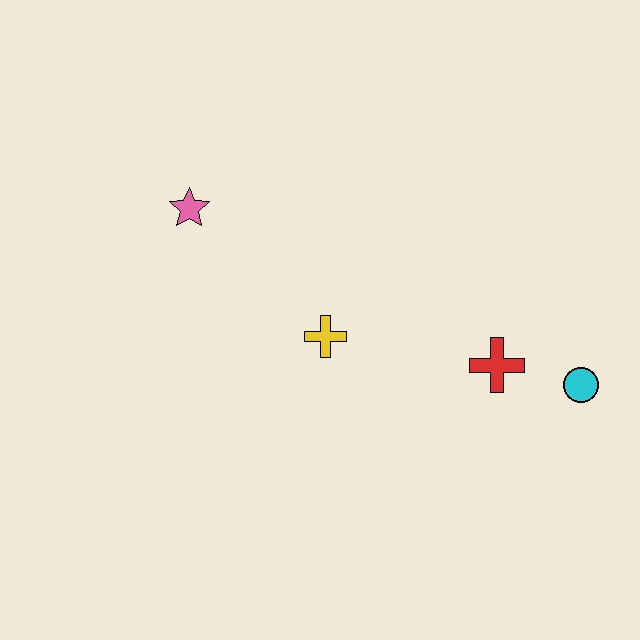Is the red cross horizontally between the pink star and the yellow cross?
No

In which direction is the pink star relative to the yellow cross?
The pink star is to the left of the yellow cross.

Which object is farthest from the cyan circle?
The pink star is farthest from the cyan circle.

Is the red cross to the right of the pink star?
Yes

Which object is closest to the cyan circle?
The red cross is closest to the cyan circle.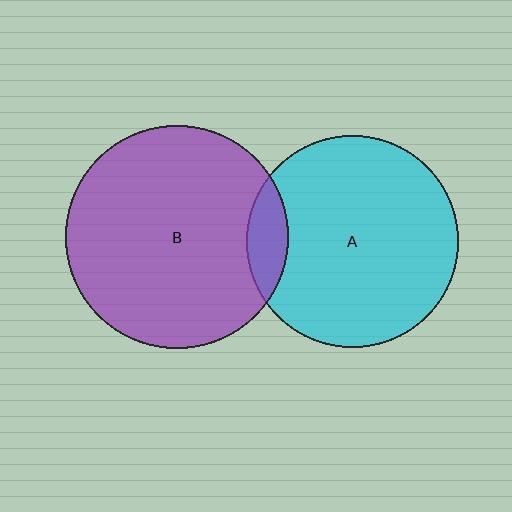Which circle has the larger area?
Circle B (purple).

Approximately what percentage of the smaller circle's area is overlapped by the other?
Approximately 10%.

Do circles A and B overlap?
Yes.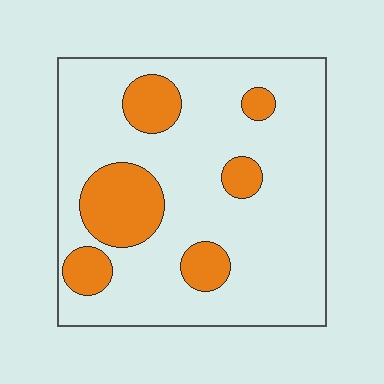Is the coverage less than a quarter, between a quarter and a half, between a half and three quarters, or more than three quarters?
Less than a quarter.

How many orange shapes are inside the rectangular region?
6.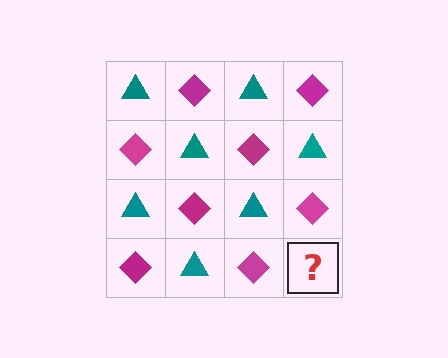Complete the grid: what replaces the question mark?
The question mark should be replaced with a teal triangle.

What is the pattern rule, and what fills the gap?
The rule is that it alternates teal triangle and magenta diamond in a checkerboard pattern. The gap should be filled with a teal triangle.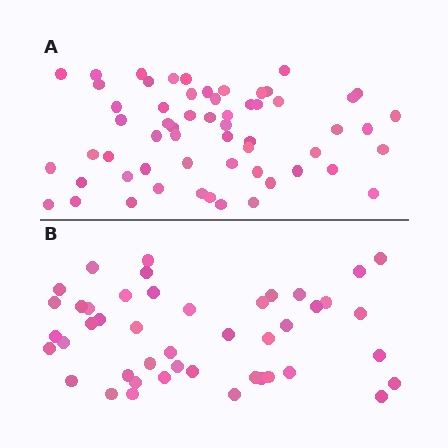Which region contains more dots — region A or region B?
Region A (the top region) has more dots.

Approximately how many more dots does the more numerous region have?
Region A has approximately 15 more dots than region B.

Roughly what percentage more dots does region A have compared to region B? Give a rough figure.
About 30% more.